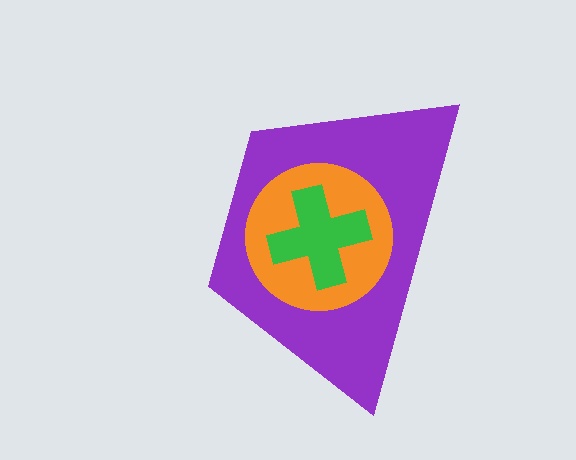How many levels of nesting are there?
3.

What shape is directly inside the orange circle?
The green cross.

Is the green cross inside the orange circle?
Yes.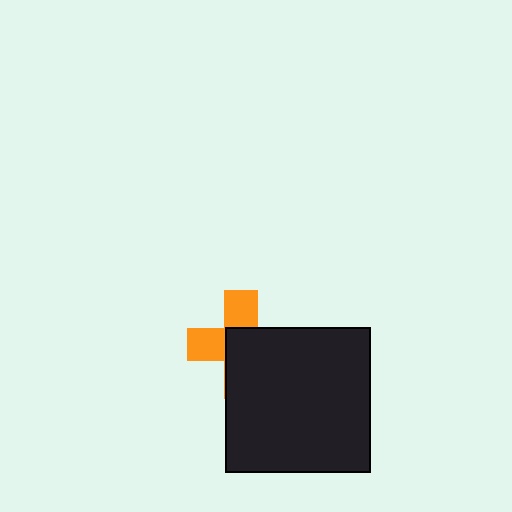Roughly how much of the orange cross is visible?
A small part of it is visible (roughly 43%).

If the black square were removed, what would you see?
You would see the complete orange cross.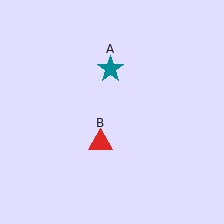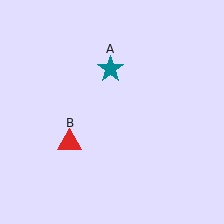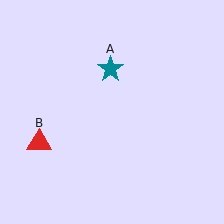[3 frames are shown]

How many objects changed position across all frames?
1 object changed position: red triangle (object B).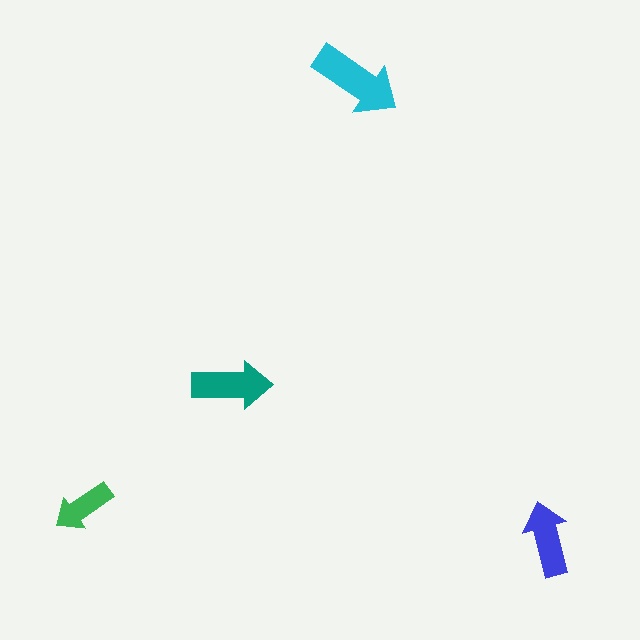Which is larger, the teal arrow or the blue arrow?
The teal one.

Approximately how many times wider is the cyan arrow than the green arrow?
About 1.5 times wider.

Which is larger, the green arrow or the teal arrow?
The teal one.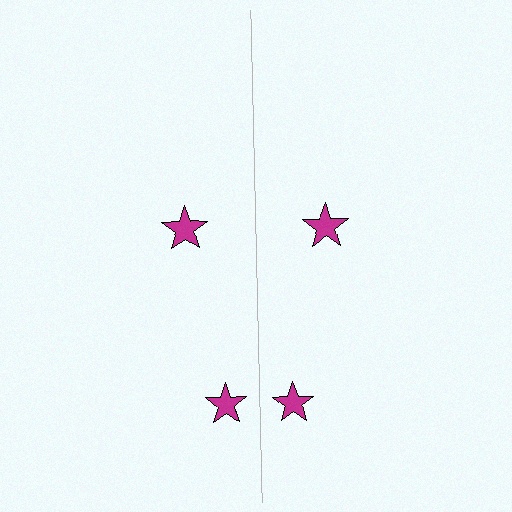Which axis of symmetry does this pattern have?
The pattern has a vertical axis of symmetry running through the center of the image.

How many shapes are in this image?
There are 4 shapes in this image.